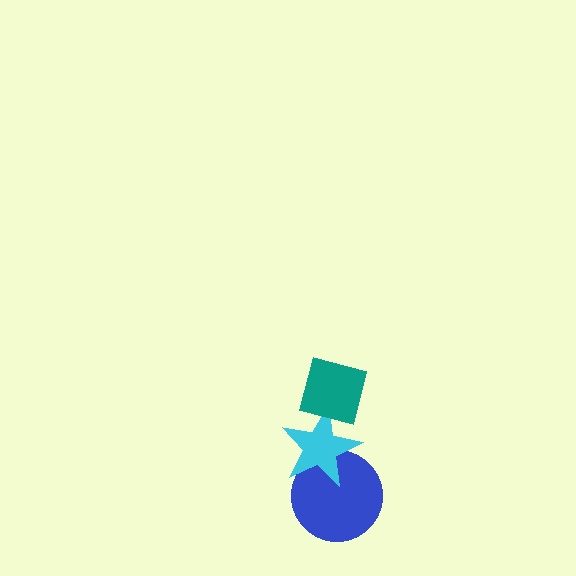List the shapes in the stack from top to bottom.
From top to bottom: the teal square, the cyan star, the blue circle.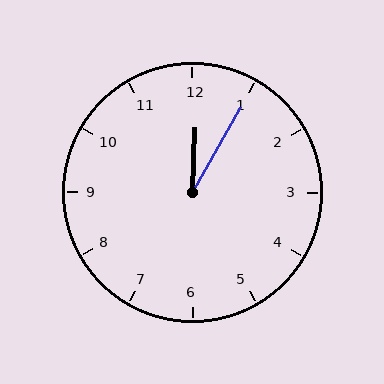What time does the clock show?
12:05.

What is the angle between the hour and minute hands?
Approximately 28 degrees.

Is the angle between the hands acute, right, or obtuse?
It is acute.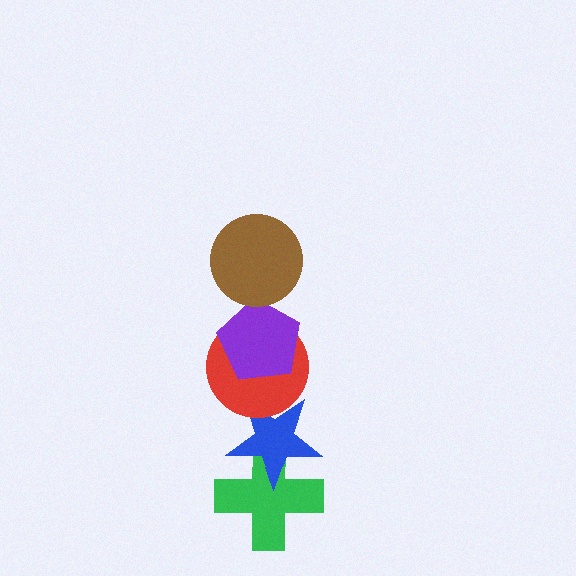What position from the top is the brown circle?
The brown circle is 1st from the top.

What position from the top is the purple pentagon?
The purple pentagon is 2nd from the top.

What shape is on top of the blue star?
The red circle is on top of the blue star.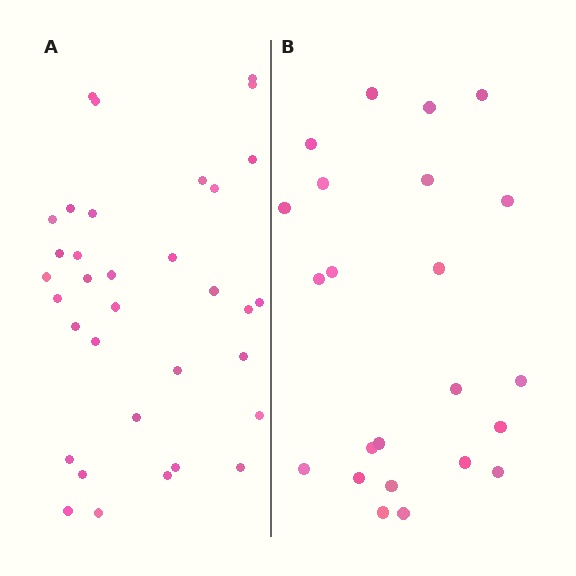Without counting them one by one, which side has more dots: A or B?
Region A (the left region) has more dots.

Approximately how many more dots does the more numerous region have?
Region A has roughly 12 or so more dots than region B.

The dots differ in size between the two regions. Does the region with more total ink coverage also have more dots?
No. Region B has more total ink coverage because its dots are larger, but region A actually contains more individual dots. Total area can be misleading — the number of items is what matters here.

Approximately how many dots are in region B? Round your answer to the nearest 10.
About 20 dots. (The exact count is 23, which rounds to 20.)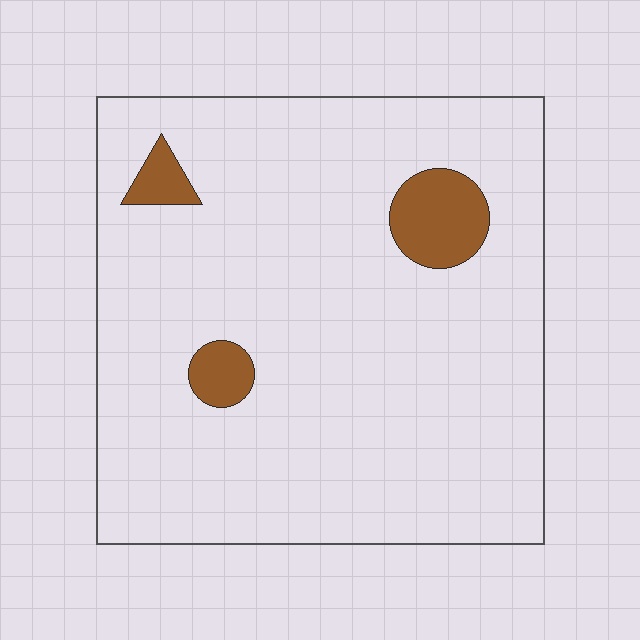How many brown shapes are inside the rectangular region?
3.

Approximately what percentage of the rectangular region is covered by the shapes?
Approximately 5%.